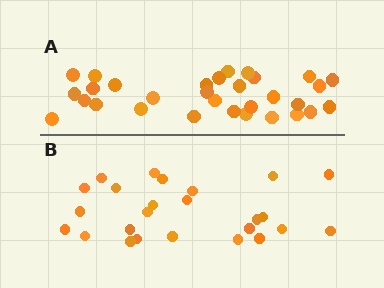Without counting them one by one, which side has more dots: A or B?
Region A (the top region) has more dots.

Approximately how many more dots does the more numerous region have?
Region A has about 6 more dots than region B.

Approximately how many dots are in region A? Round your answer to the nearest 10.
About 30 dots. (The exact count is 31, which rounds to 30.)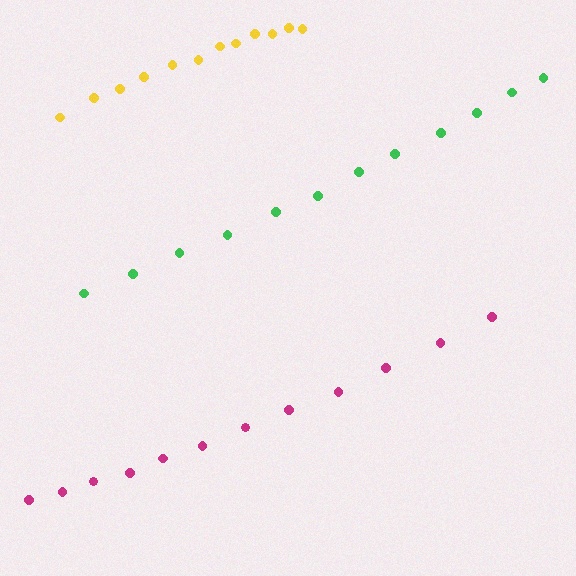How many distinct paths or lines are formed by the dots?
There are 3 distinct paths.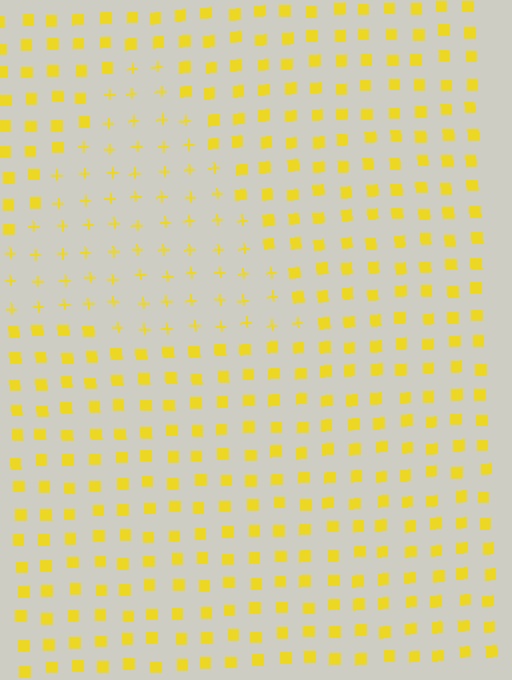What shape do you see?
I see a triangle.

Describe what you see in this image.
The image is filled with small yellow elements arranged in a uniform grid. A triangle-shaped region contains plus signs, while the surrounding area contains squares. The boundary is defined purely by the change in element shape.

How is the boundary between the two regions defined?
The boundary is defined by a change in element shape: plus signs inside vs. squares outside. All elements share the same color and spacing.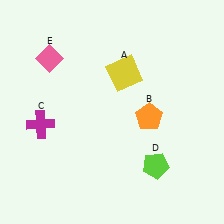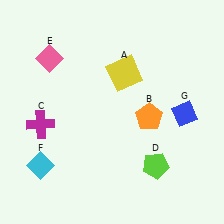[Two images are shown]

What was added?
A cyan diamond (F), a blue diamond (G) were added in Image 2.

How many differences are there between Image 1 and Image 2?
There are 2 differences between the two images.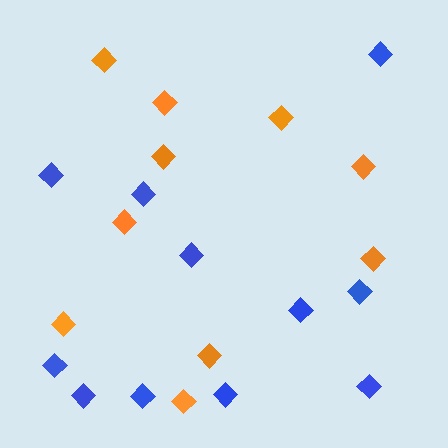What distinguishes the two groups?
There are 2 groups: one group of orange diamonds (10) and one group of blue diamonds (11).